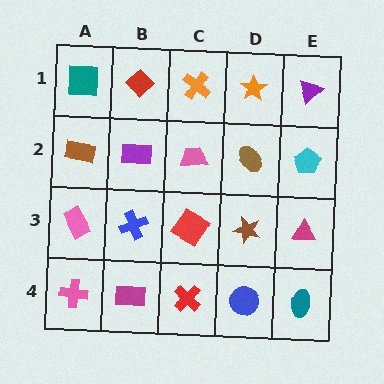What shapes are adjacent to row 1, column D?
A brown ellipse (row 2, column D), an orange cross (row 1, column C), a purple triangle (row 1, column E).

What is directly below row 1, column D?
A brown ellipse.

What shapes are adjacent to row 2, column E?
A purple triangle (row 1, column E), a magenta triangle (row 3, column E), a brown ellipse (row 2, column D).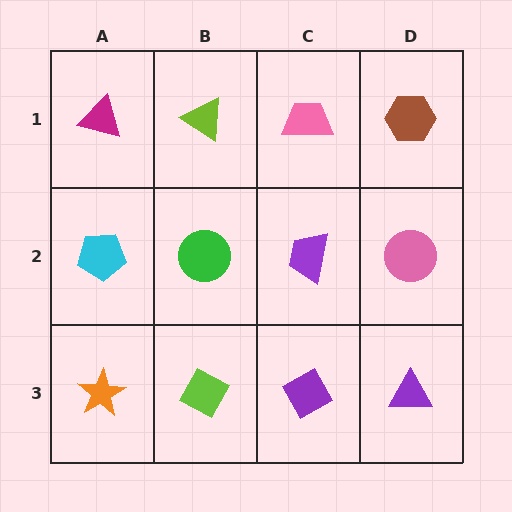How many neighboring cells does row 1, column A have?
2.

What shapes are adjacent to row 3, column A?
A cyan pentagon (row 2, column A), a lime diamond (row 3, column B).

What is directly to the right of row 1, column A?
A lime triangle.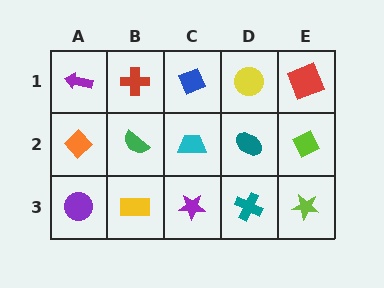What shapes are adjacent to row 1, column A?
An orange diamond (row 2, column A), a red cross (row 1, column B).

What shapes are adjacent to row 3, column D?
A teal ellipse (row 2, column D), a purple star (row 3, column C), a lime star (row 3, column E).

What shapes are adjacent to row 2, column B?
A red cross (row 1, column B), a yellow rectangle (row 3, column B), an orange diamond (row 2, column A), a cyan trapezoid (row 2, column C).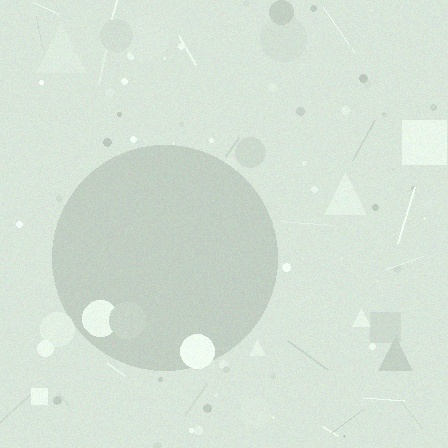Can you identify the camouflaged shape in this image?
The camouflaged shape is a circle.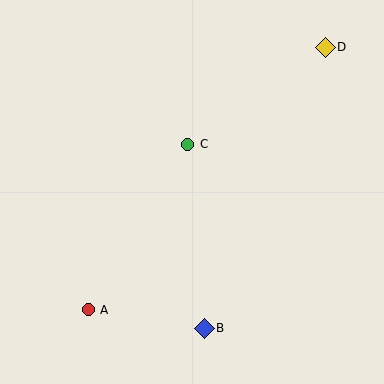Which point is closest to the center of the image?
Point C at (188, 145) is closest to the center.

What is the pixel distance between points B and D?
The distance between B and D is 306 pixels.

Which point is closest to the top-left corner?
Point C is closest to the top-left corner.